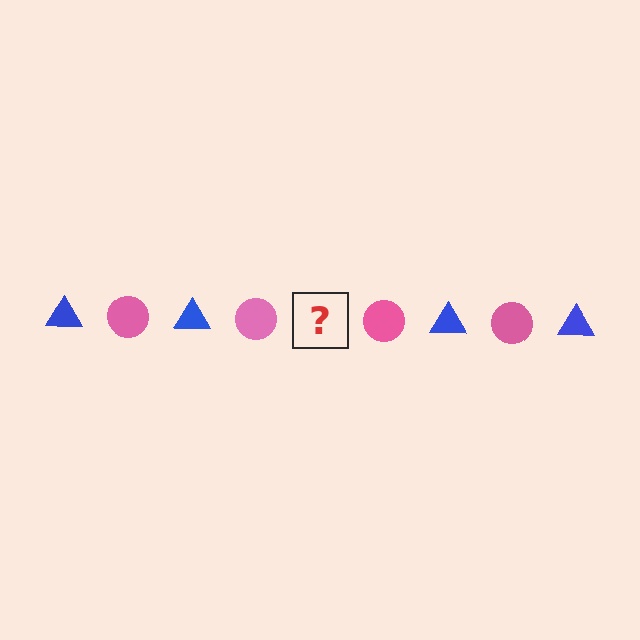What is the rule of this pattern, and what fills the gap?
The rule is that the pattern alternates between blue triangle and pink circle. The gap should be filled with a blue triangle.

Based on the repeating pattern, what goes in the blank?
The blank should be a blue triangle.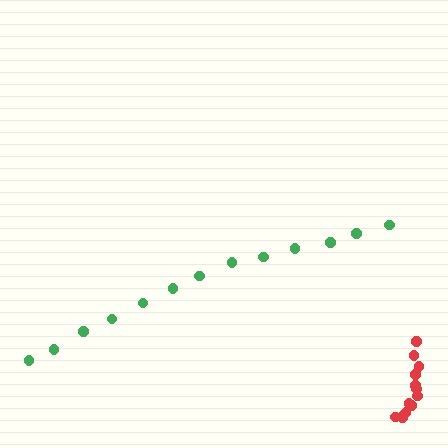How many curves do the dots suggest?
There are 2 distinct paths.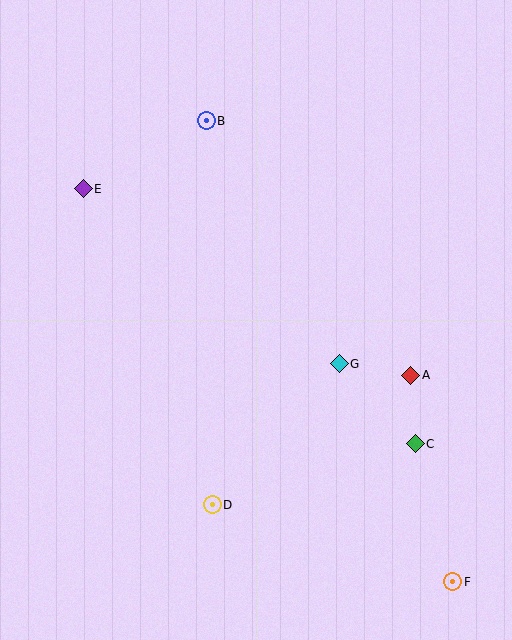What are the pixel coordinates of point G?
Point G is at (339, 364).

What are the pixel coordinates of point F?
Point F is at (453, 582).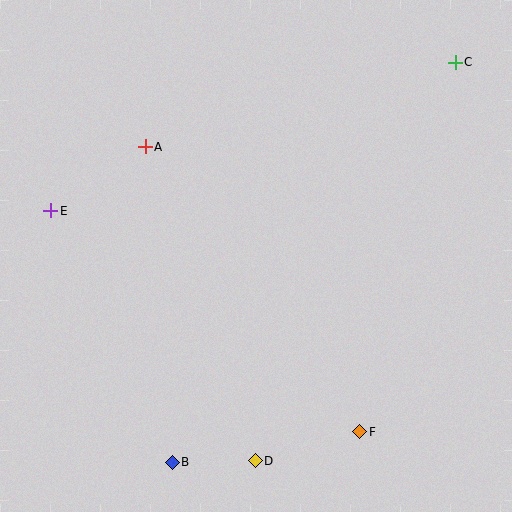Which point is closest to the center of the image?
Point A at (145, 147) is closest to the center.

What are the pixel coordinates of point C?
Point C is at (455, 62).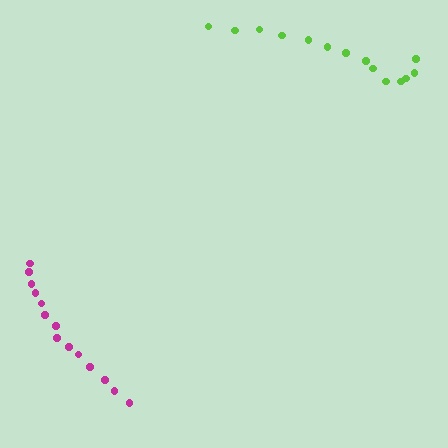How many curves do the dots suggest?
There are 2 distinct paths.